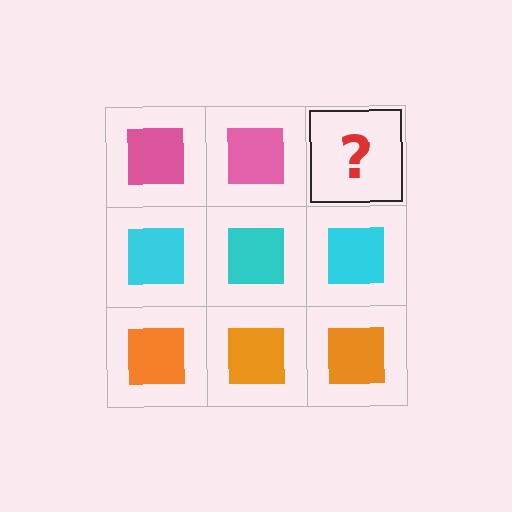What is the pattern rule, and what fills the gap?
The rule is that each row has a consistent color. The gap should be filled with a pink square.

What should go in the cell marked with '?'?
The missing cell should contain a pink square.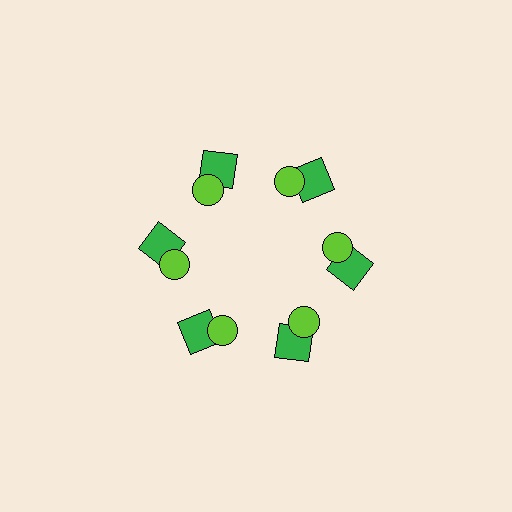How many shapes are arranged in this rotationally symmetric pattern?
There are 12 shapes, arranged in 6 groups of 2.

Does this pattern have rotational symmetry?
Yes, this pattern has 6-fold rotational symmetry. It looks the same after rotating 60 degrees around the center.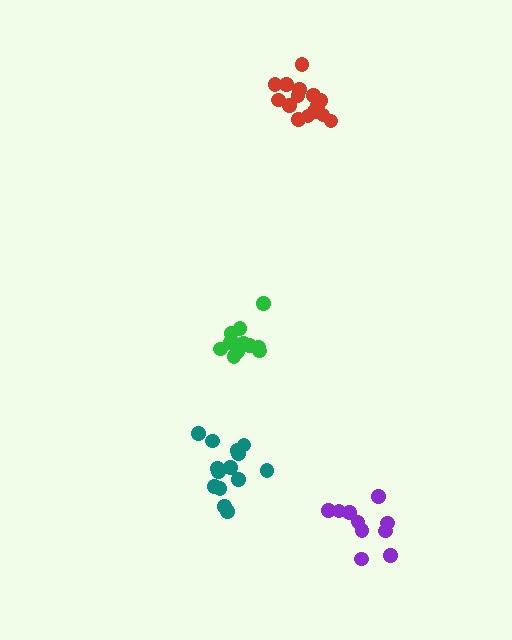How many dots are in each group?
Group 1: 14 dots, Group 2: 13 dots, Group 3: 10 dots, Group 4: 16 dots (53 total).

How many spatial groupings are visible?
There are 4 spatial groupings.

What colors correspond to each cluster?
The clusters are colored: teal, green, purple, red.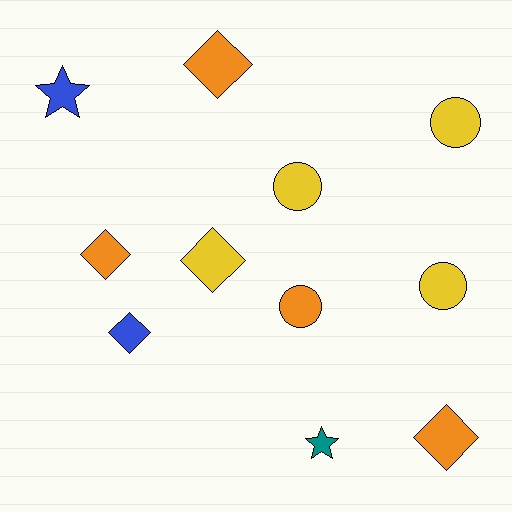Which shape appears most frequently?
Diamond, with 5 objects.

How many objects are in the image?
There are 11 objects.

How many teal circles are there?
There are no teal circles.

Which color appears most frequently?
Orange, with 4 objects.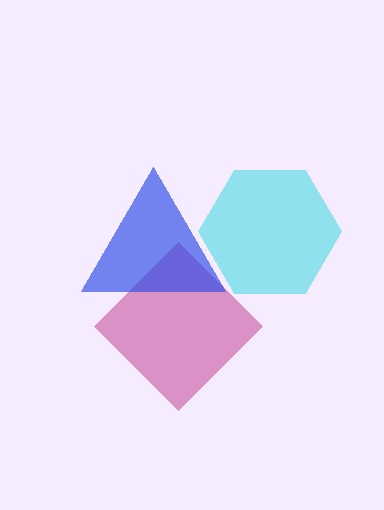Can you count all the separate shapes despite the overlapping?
Yes, there are 3 separate shapes.